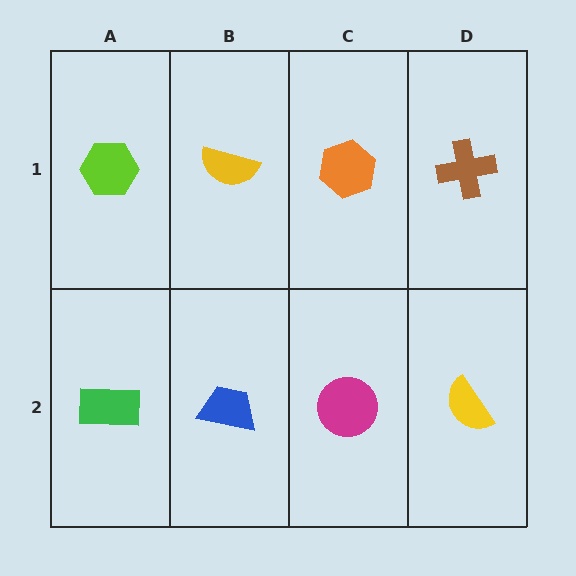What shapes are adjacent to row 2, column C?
An orange hexagon (row 1, column C), a blue trapezoid (row 2, column B), a yellow semicircle (row 2, column D).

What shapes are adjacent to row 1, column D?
A yellow semicircle (row 2, column D), an orange hexagon (row 1, column C).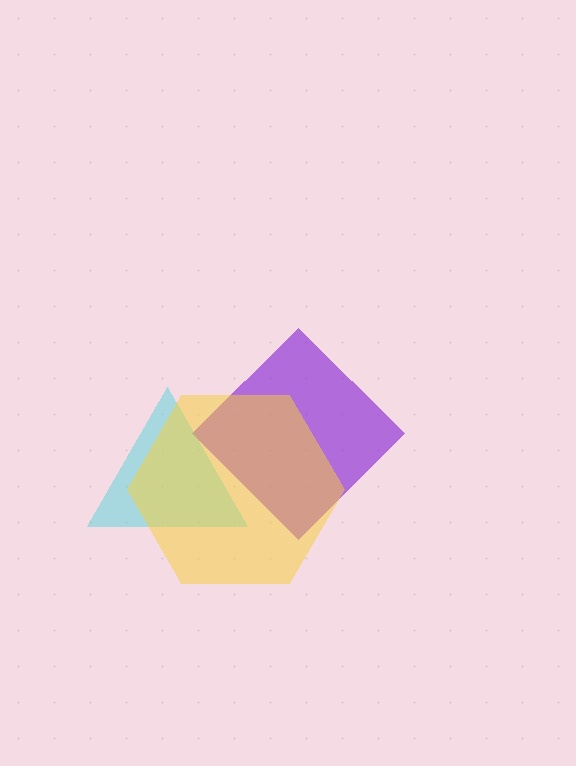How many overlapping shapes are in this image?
There are 3 overlapping shapes in the image.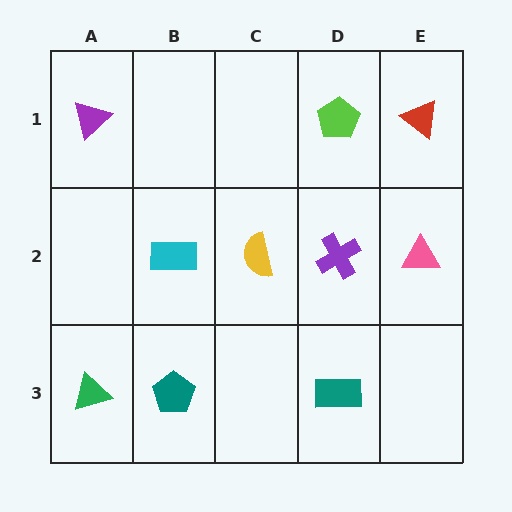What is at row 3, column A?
A green triangle.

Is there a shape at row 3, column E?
No, that cell is empty.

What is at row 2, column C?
A yellow semicircle.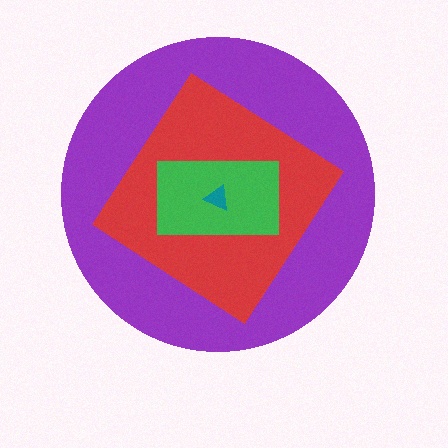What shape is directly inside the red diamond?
The green rectangle.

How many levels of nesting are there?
4.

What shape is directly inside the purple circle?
The red diamond.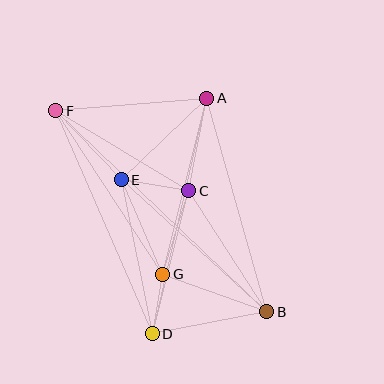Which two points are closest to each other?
Points D and G are closest to each other.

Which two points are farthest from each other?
Points B and F are farthest from each other.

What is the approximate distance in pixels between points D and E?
The distance between D and E is approximately 157 pixels.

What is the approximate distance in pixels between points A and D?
The distance between A and D is approximately 242 pixels.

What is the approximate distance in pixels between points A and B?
The distance between A and B is approximately 222 pixels.